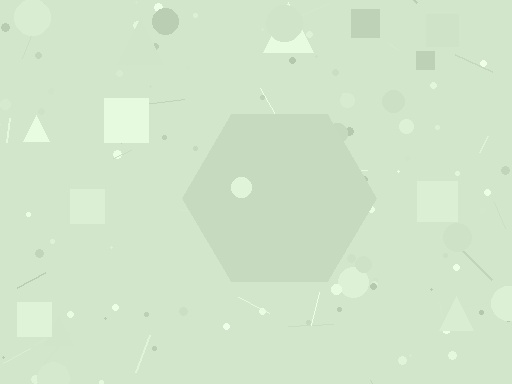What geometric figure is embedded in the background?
A hexagon is embedded in the background.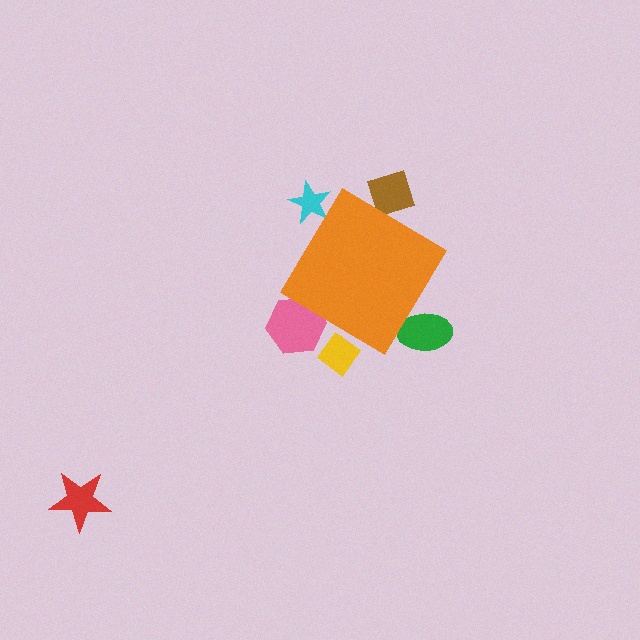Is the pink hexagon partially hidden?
Yes, the pink hexagon is partially hidden behind the orange diamond.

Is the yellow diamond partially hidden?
Yes, the yellow diamond is partially hidden behind the orange diamond.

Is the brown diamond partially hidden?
Yes, the brown diamond is partially hidden behind the orange diamond.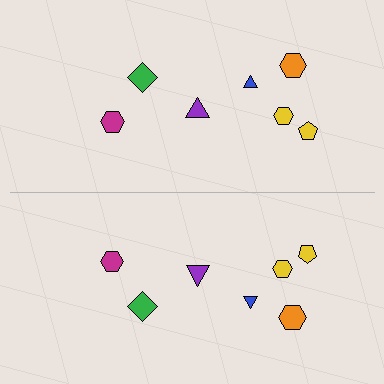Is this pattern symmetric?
Yes, this pattern has bilateral (reflection) symmetry.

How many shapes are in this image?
There are 14 shapes in this image.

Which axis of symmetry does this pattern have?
The pattern has a horizontal axis of symmetry running through the center of the image.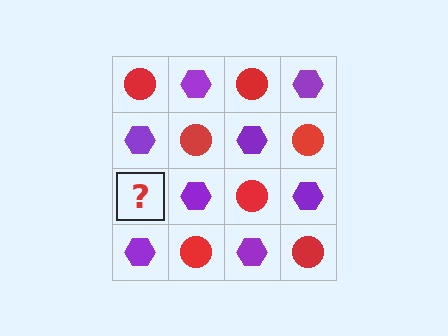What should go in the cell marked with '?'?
The missing cell should contain a red circle.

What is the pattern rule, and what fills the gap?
The rule is that it alternates red circle and purple hexagon in a checkerboard pattern. The gap should be filled with a red circle.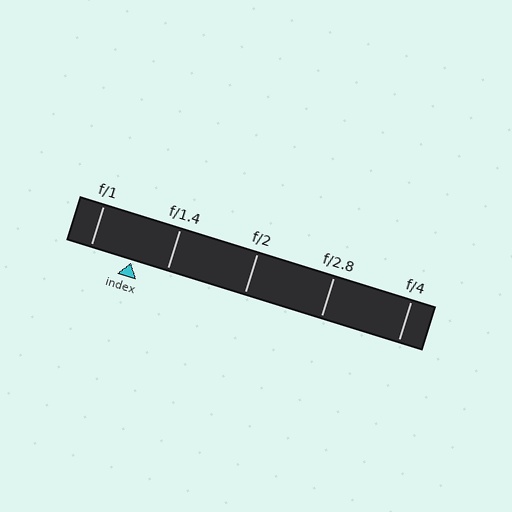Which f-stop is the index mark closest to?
The index mark is closest to f/1.4.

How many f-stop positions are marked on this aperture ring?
There are 5 f-stop positions marked.